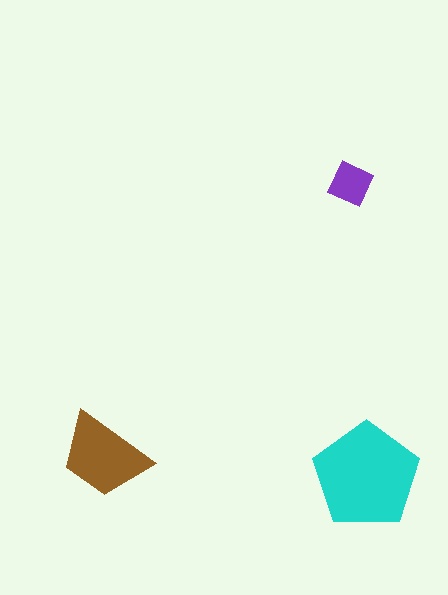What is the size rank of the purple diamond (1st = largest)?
3rd.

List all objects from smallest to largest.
The purple diamond, the brown trapezoid, the cyan pentagon.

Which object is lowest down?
The cyan pentagon is bottommost.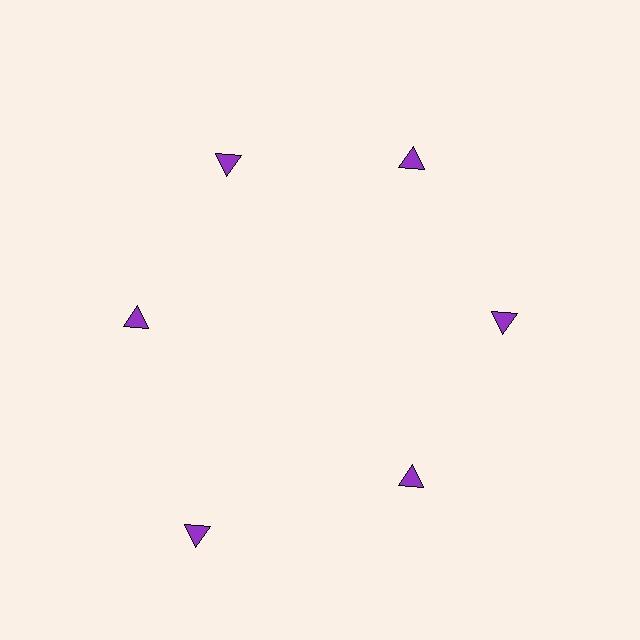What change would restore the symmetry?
The symmetry would be restored by moving it inward, back onto the ring so that all 6 triangles sit at equal angles and equal distance from the center.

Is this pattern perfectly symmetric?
No. The 6 purple triangles are arranged in a ring, but one element near the 7 o'clock position is pushed outward from the center, breaking the 6-fold rotational symmetry.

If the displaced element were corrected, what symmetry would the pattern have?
It would have 6-fold rotational symmetry — the pattern would map onto itself every 60 degrees.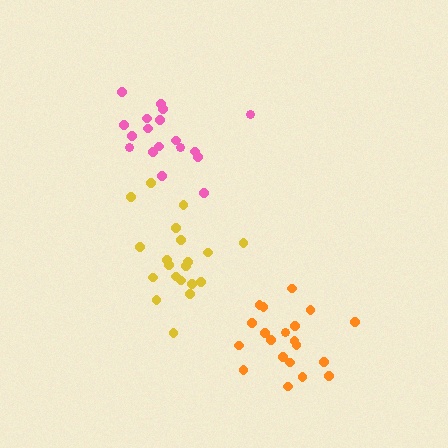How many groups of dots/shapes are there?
There are 3 groups.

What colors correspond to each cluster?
The clusters are colored: yellow, pink, orange.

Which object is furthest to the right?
The orange cluster is rightmost.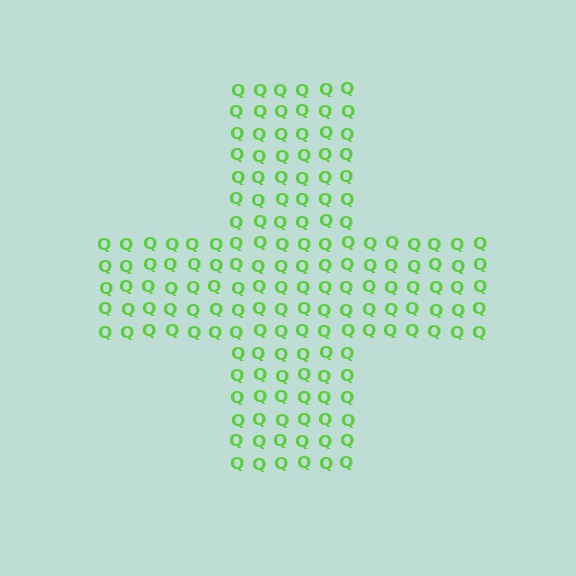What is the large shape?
The large shape is a cross.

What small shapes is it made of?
It is made of small letter Q's.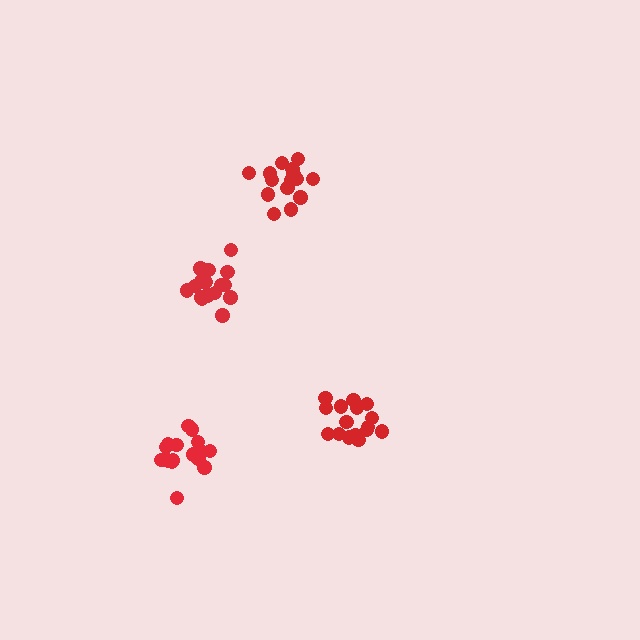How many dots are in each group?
Group 1: 17 dots, Group 2: 16 dots, Group 3: 17 dots, Group 4: 16 dots (66 total).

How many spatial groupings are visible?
There are 4 spatial groupings.